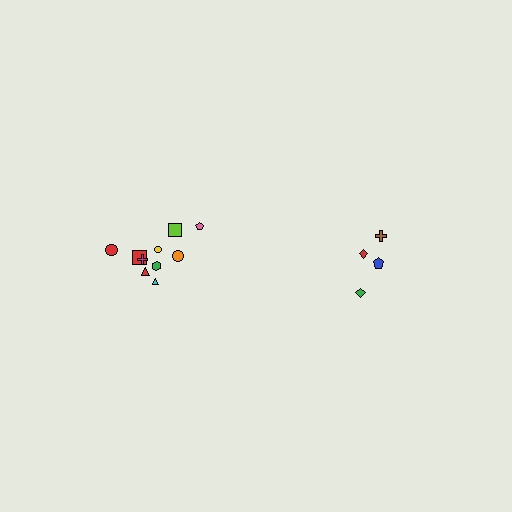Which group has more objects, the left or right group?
The left group.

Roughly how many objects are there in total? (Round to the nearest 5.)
Roughly 15 objects in total.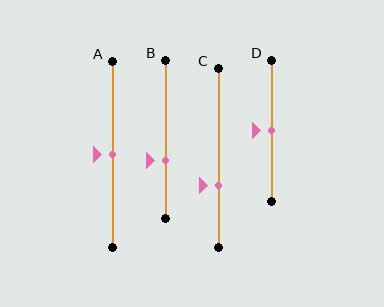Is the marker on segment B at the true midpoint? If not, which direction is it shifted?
No, the marker on segment B is shifted downward by about 13% of the segment length.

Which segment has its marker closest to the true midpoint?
Segment A has its marker closest to the true midpoint.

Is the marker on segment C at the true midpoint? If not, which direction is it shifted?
No, the marker on segment C is shifted downward by about 16% of the segment length.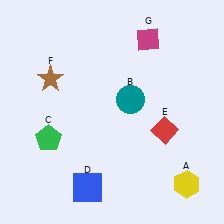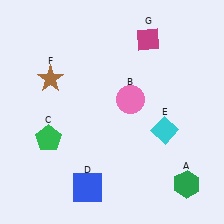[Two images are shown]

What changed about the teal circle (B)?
In Image 1, B is teal. In Image 2, it changed to pink.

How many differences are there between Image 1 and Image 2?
There are 3 differences between the two images.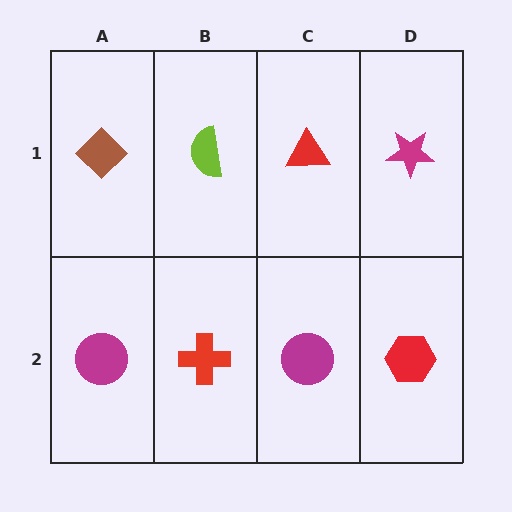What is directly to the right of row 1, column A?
A lime semicircle.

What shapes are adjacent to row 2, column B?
A lime semicircle (row 1, column B), a magenta circle (row 2, column A), a magenta circle (row 2, column C).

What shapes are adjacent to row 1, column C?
A magenta circle (row 2, column C), a lime semicircle (row 1, column B), a magenta star (row 1, column D).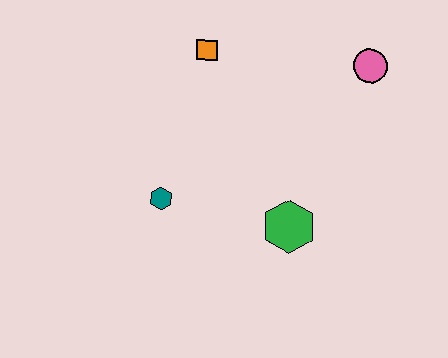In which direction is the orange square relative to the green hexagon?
The orange square is above the green hexagon.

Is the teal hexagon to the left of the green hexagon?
Yes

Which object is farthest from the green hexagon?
The orange square is farthest from the green hexagon.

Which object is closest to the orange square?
The teal hexagon is closest to the orange square.